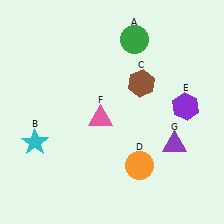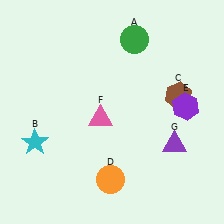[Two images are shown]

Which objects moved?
The objects that moved are: the brown hexagon (C), the orange circle (D).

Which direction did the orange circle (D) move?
The orange circle (D) moved left.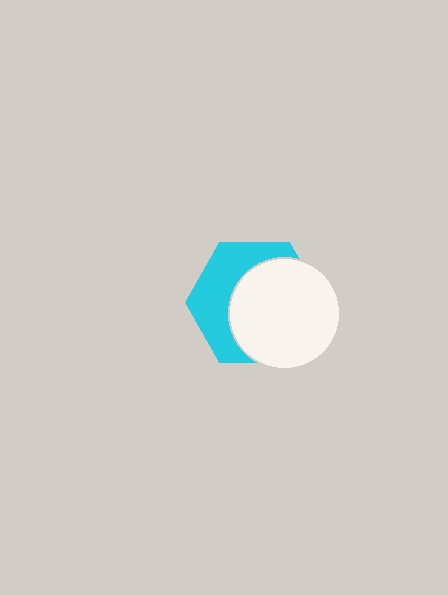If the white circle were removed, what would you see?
You would see the complete cyan hexagon.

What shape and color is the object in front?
The object in front is a white circle.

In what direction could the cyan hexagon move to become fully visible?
The cyan hexagon could move toward the upper-left. That would shift it out from behind the white circle entirely.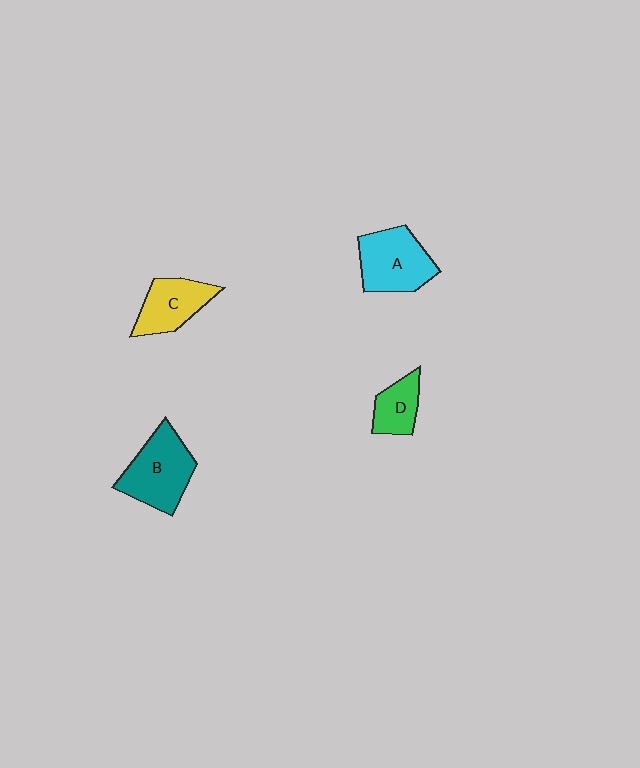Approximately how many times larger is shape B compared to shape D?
Approximately 1.9 times.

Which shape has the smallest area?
Shape D (green).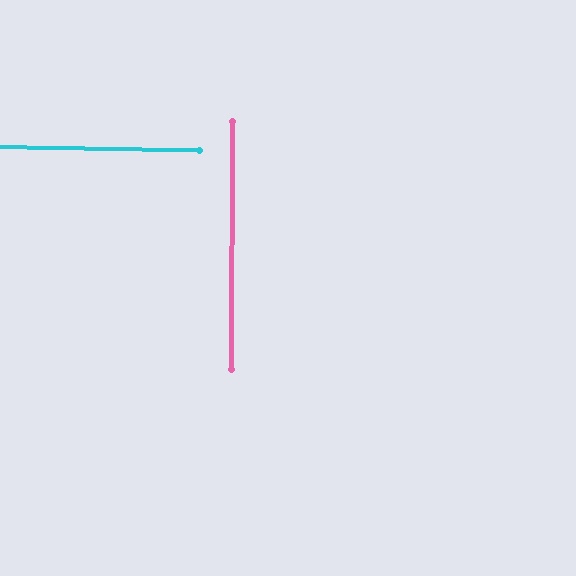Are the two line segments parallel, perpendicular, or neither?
Perpendicular — they meet at approximately 89°.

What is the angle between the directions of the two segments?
Approximately 89 degrees.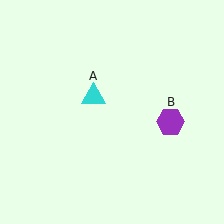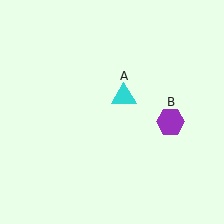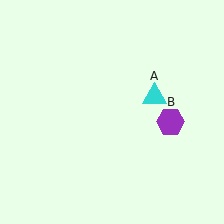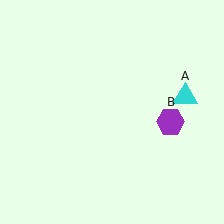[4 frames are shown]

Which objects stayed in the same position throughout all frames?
Purple hexagon (object B) remained stationary.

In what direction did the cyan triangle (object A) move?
The cyan triangle (object A) moved right.